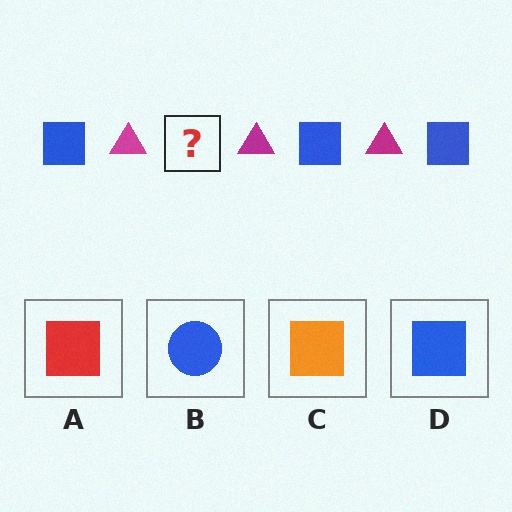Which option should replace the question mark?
Option D.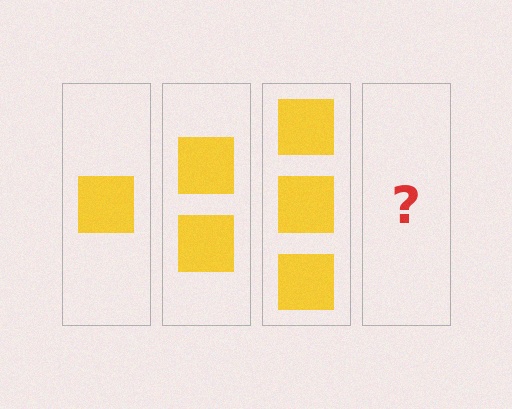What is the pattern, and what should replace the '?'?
The pattern is that each step adds one more square. The '?' should be 4 squares.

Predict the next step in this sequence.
The next step is 4 squares.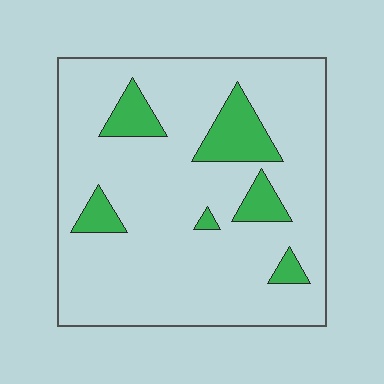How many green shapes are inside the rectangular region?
6.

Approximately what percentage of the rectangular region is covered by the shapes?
Approximately 15%.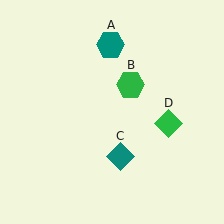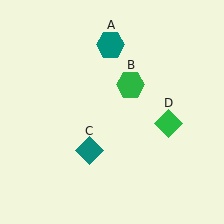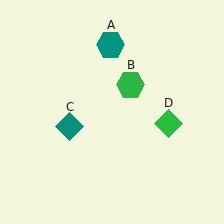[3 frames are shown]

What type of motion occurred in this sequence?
The teal diamond (object C) rotated clockwise around the center of the scene.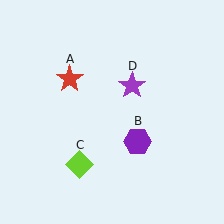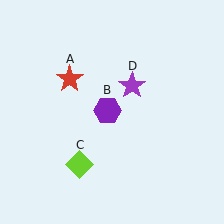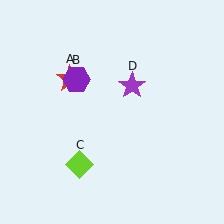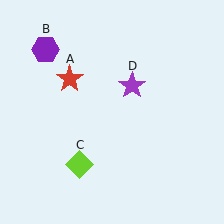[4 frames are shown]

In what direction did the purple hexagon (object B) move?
The purple hexagon (object B) moved up and to the left.